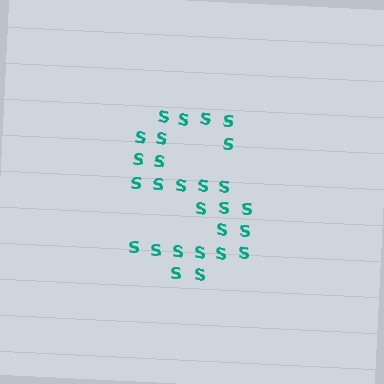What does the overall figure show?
The overall figure shows the letter S.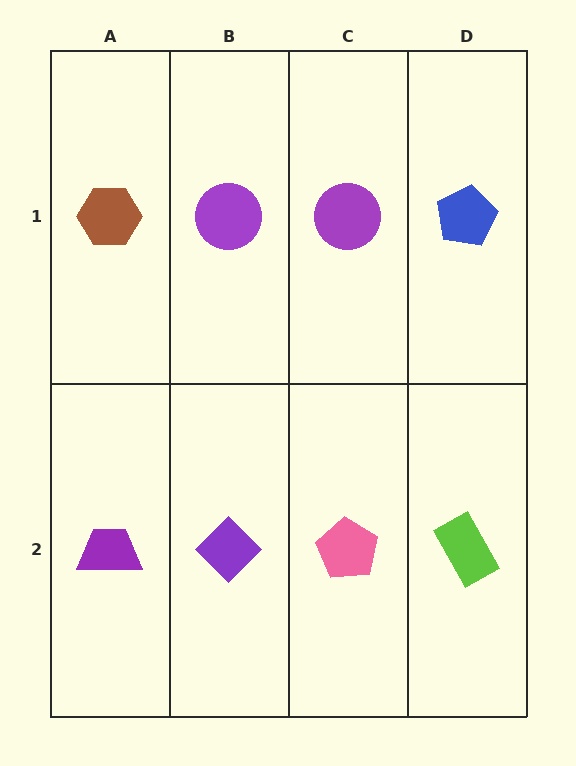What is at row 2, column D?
A lime rectangle.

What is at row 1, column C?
A purple circle.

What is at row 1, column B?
A purple circle.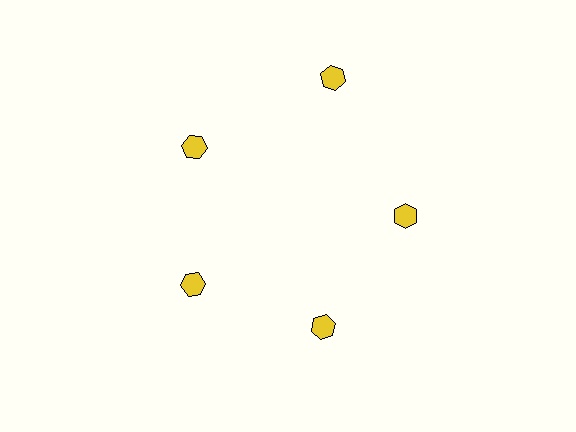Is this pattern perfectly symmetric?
No. The 5 yellow hexagons are arranged in a ring, but one element near the 1 o'clock position is pushed outward from the center, breaking the 5-fold rotational symmetry.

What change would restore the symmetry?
The symmetry would be restored by moving it inward, back onto the ring so that all 5 hexagons sit at equal angles and equal distance from the center.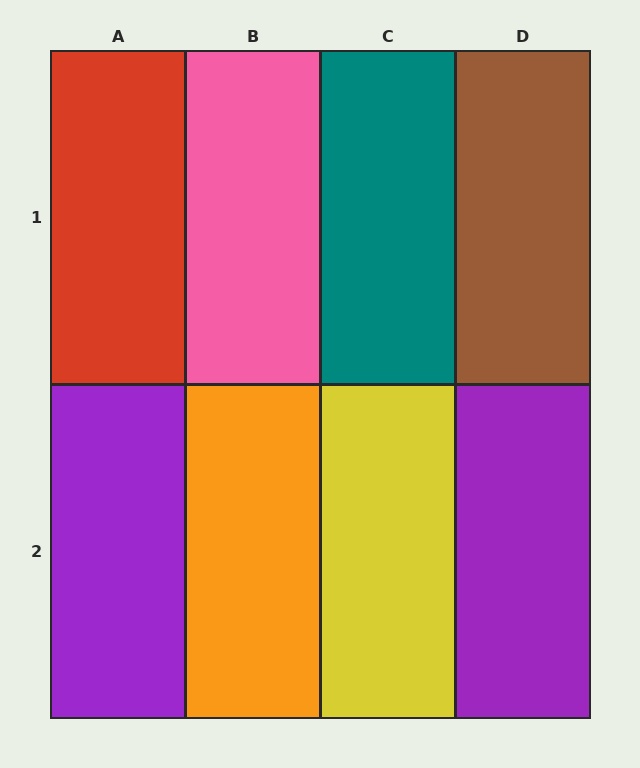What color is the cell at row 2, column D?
Purple.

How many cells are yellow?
1 cell is yellow.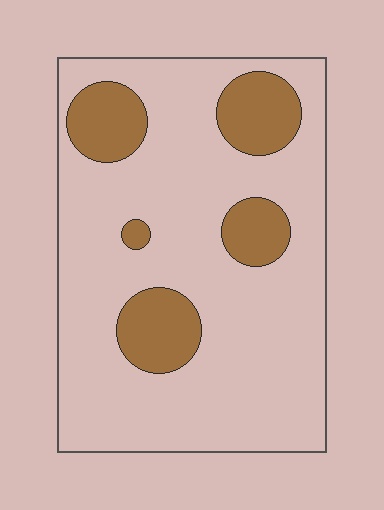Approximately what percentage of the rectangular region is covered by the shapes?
Approximately 20%.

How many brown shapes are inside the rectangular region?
5.